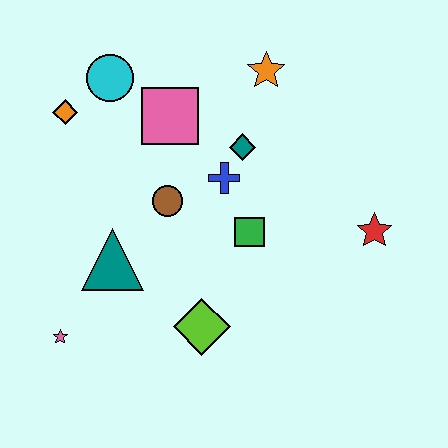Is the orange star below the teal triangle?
No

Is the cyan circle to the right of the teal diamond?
No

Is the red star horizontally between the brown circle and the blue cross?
No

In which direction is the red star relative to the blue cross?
The red star is to the right of the blue cross.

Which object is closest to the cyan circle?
The orange diamond is closest to the cyan circle.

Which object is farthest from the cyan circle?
The red star is farthest from the cyan circle.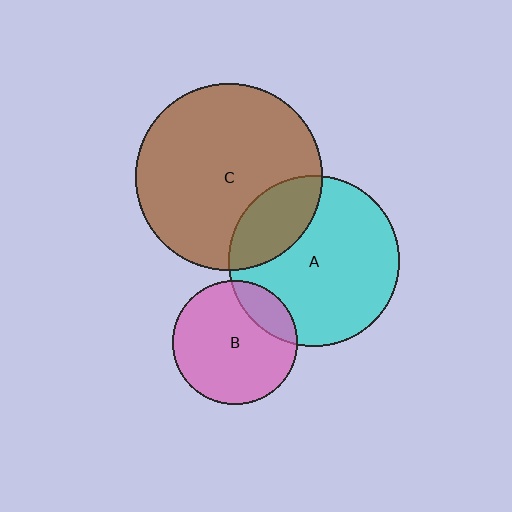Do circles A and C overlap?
Yes.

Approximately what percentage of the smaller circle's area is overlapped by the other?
Approximately 25%.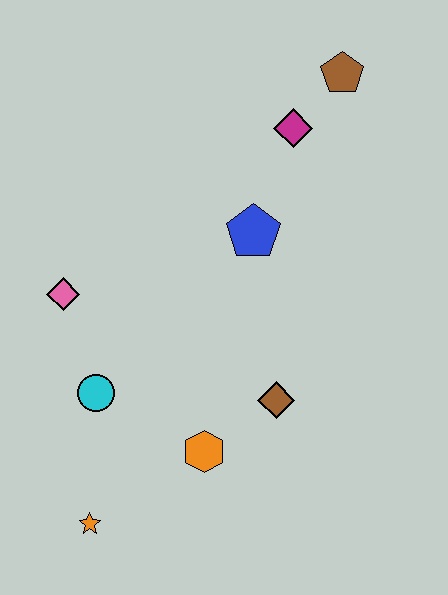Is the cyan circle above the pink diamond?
No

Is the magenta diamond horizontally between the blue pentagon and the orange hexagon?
No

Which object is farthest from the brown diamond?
The brown pentagon is farthest from the brown diamond.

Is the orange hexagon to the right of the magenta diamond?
No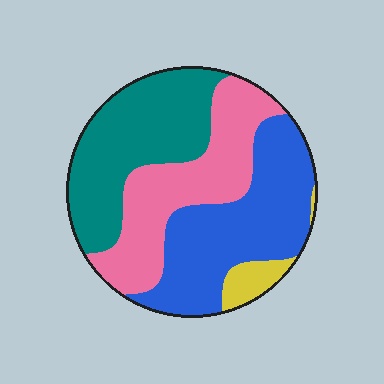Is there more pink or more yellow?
Pink.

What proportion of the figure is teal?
Teal covers roughly 30% of the figure.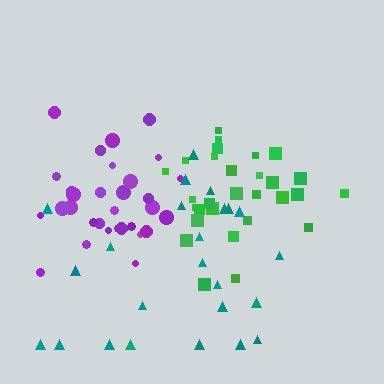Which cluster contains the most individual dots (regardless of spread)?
Purple (31).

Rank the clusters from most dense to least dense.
green, purple, teal.